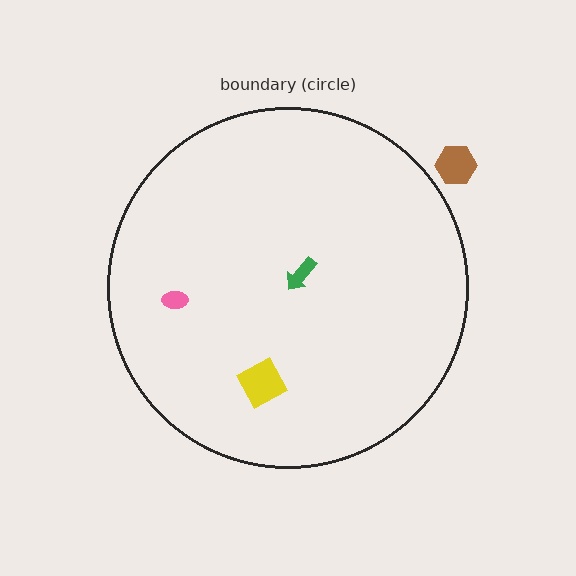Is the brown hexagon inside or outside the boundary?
Outside.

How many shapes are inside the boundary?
3 inside, 1 outside.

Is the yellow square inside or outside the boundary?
Inside.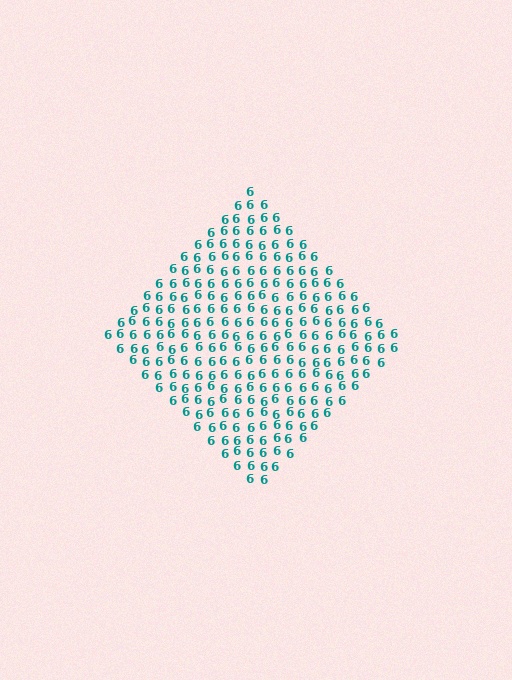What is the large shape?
The large shape is a diamond.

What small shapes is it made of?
It is made of small digit 6's.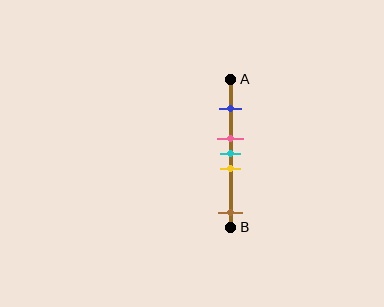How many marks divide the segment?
There are 5 marks dividing the segment.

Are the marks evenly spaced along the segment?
No, the marks are not evenly spaced.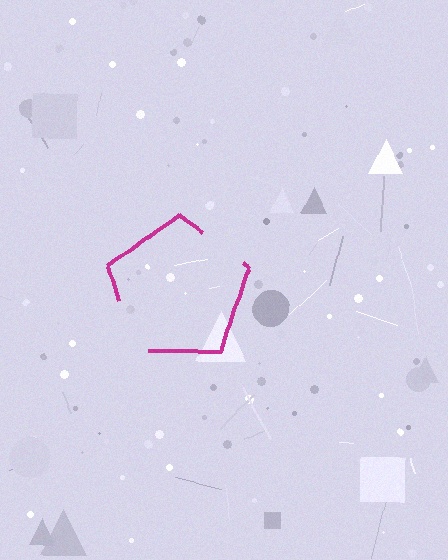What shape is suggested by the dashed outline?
The dashed outline suggests a pentagon.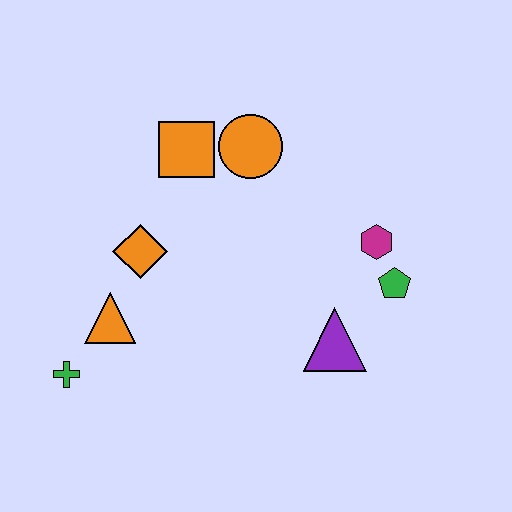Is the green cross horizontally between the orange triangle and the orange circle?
No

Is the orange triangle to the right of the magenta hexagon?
No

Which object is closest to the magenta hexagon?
The green pentagon is closest to the magenta hexagon.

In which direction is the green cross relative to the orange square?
The green cross is below the orange square.